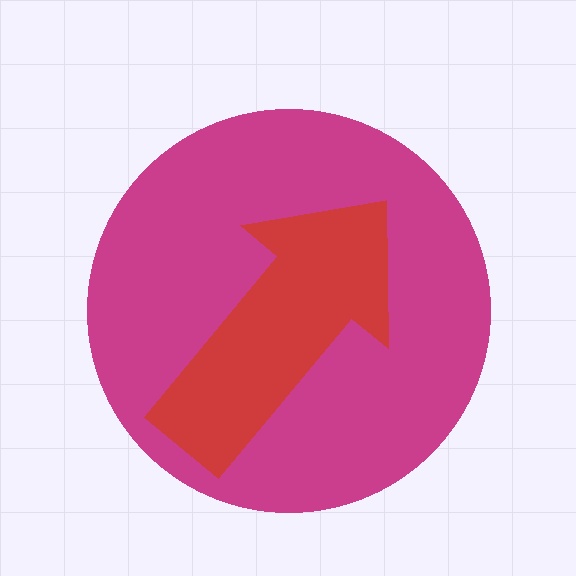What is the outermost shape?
The magenta circle.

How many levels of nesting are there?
2.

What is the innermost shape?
The red arrow.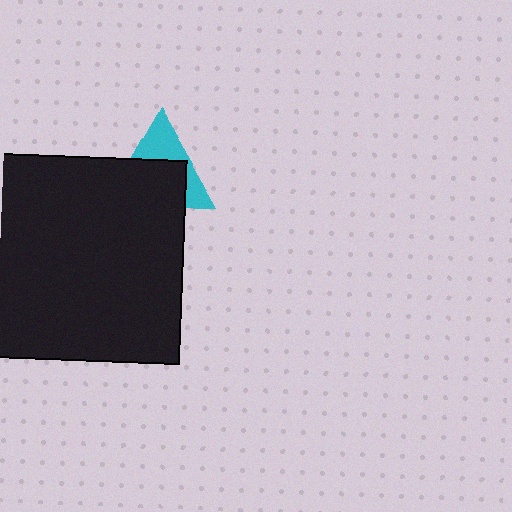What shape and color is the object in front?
The object in front is a black rectangle.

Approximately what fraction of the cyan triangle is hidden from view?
Roughly 58% of the cyan triangle is hidden behind the black rectangle.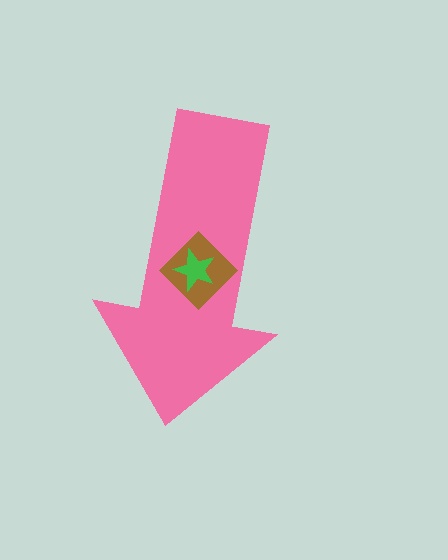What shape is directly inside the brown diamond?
The green star.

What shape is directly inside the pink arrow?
The brown diamond.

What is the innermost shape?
The green star.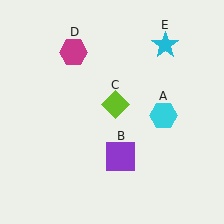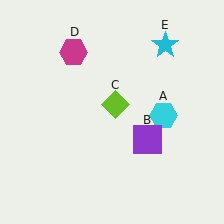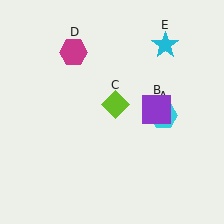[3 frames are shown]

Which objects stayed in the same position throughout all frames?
Cyan hexagon (object A) and lime diamond (object C) and magenta hexagon (object D) and cyan star (object E) remained stationary.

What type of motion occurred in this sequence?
The purple square (object B) rotated counterclockwise around the center of the scene.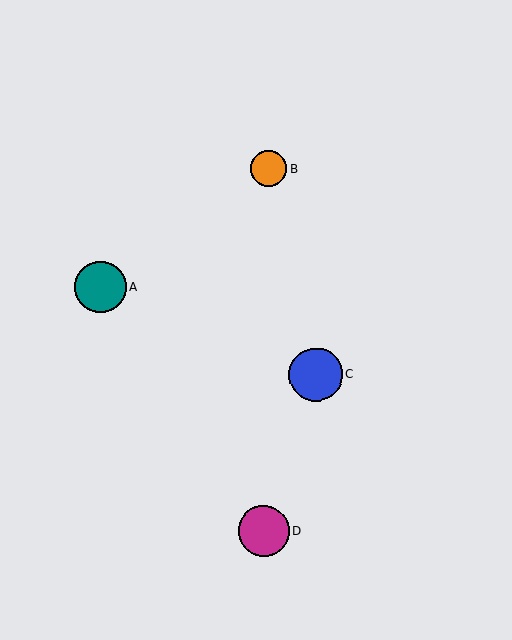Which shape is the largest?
The blue circle (labeled C) is the largest.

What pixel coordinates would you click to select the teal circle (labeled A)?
Click at (100, 287) to select the teal circle A.